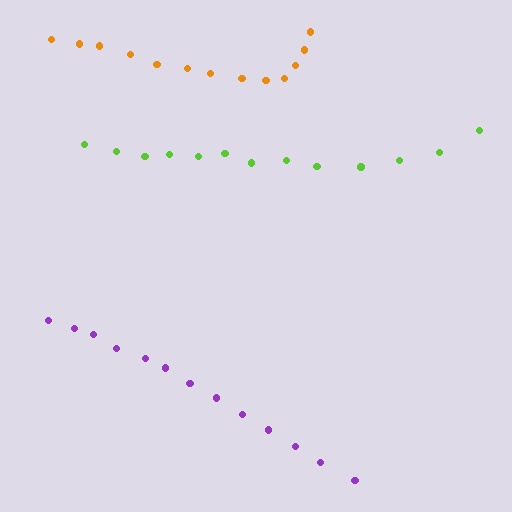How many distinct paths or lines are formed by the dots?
There are 3 distinct paths.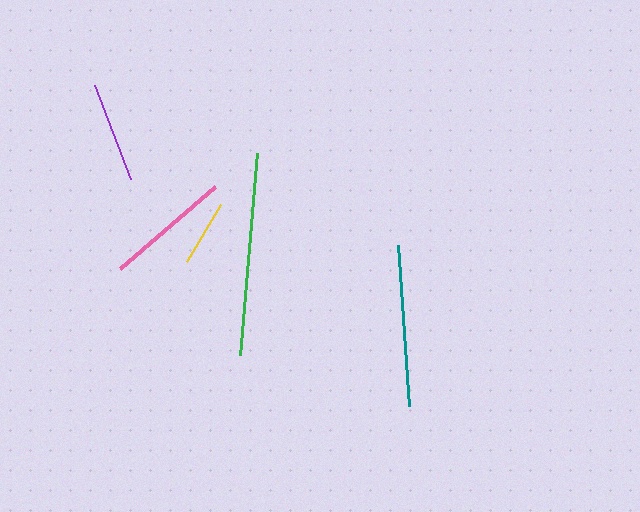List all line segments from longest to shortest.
From longest to shortest: green, teal, pink, purple, yellow.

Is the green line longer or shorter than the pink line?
The green line is longer than the pink line.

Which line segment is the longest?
The green line is the longest at approximately 203 pixels.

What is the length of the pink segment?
The pink segment is approximately 126 pixels long.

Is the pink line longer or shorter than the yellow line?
The pink line is longer than the yellow line.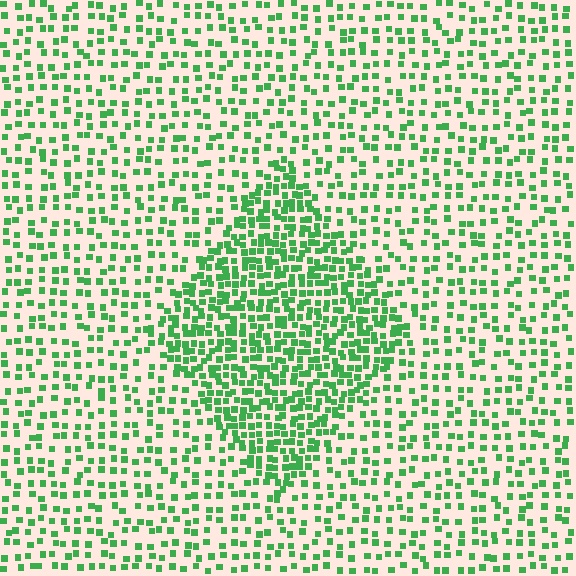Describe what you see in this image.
The image contains small green elements arranged at two different densities. A diamond-shaped region is visible where the elements are more densely packed than the surrounding area.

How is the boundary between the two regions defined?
The boundary is defined by a change in element density (approximately 2.1x ratio). All elements are the same color, size, and shape.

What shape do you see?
I see a diamond.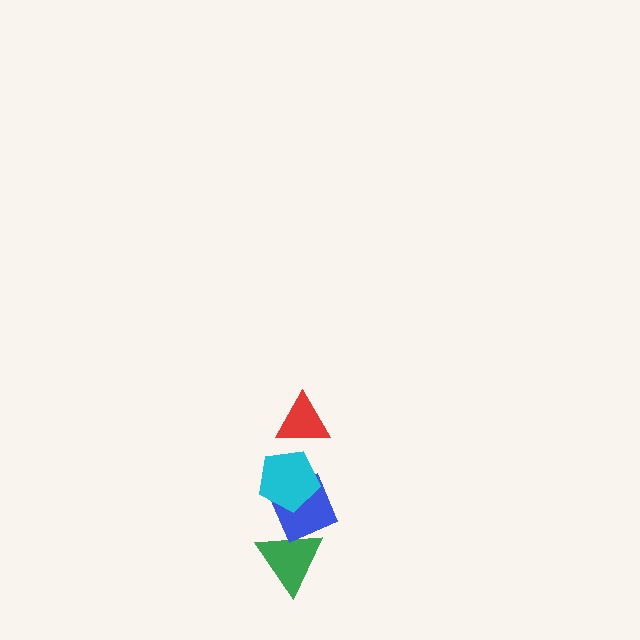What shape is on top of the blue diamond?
The cyan pentagon is on top of the blue diamond.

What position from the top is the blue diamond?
The blue diamond is 3rd from the top.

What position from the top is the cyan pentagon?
The cyan pentagon is 2nd from the top.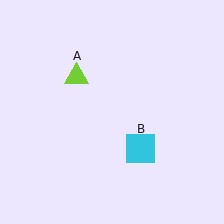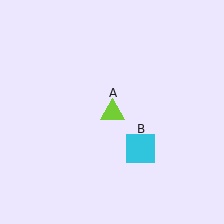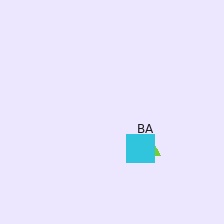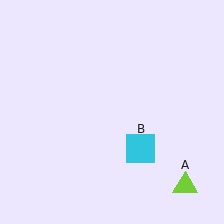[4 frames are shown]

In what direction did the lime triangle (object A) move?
The lime triangle (object A) moved down and to the right.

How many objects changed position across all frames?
1 object changed position: lime triangle (object A).